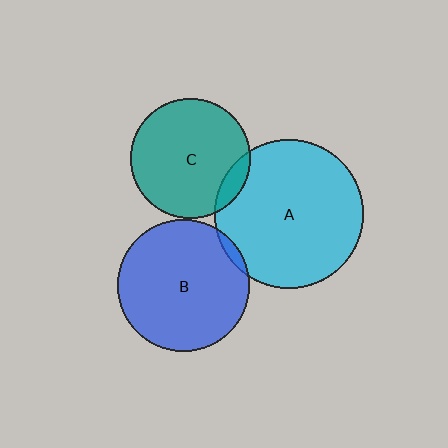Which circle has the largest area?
Circle A (cyan).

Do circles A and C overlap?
Yes.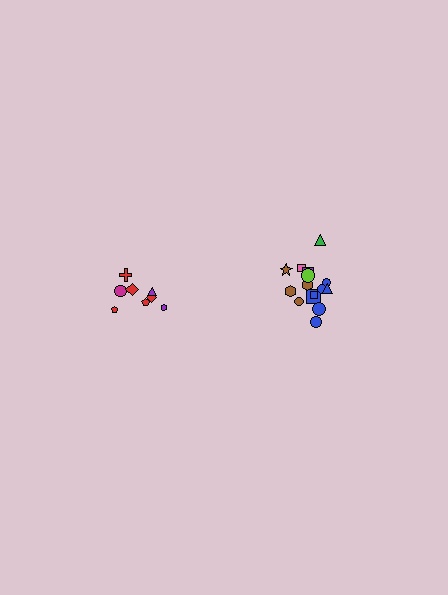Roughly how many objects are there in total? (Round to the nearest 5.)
Roughly 25 objects in total.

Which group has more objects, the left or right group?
The right group.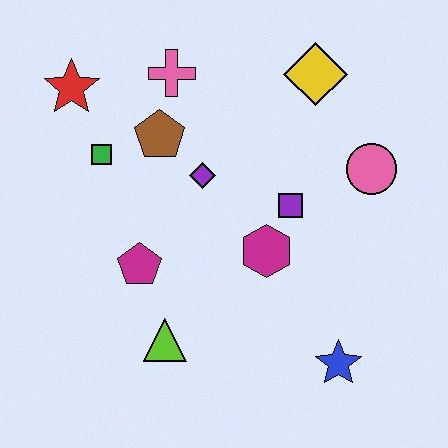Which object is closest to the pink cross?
The brown pentagon is closest to the pink cross.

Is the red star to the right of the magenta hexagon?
No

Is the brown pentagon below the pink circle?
No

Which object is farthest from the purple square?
The red star is farthest from the purple square.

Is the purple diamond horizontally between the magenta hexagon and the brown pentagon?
Yes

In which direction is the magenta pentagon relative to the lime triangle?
The magenta pentagon is above the lime triangle.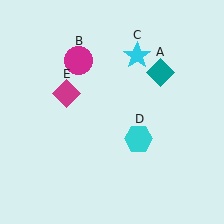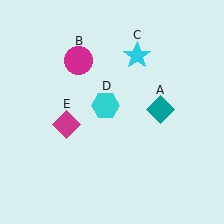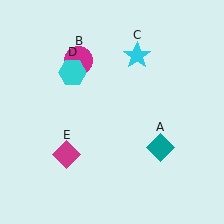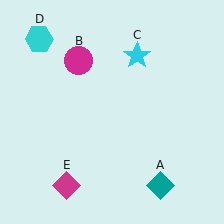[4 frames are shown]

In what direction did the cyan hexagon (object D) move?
The cyan hexagon (object D) moved up and to the left.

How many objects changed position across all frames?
3 objects changed position: teal diamond (object A), cyan hexagon (object D), magenta diamond (object E).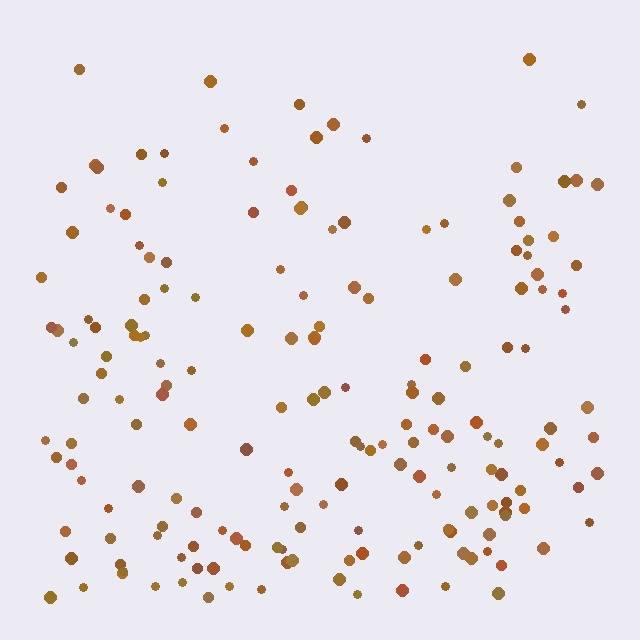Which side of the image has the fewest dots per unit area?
The top.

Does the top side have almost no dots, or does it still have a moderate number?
Still a moderate number, just noticeably fewer than the bottom.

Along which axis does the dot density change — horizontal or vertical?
Vertical.